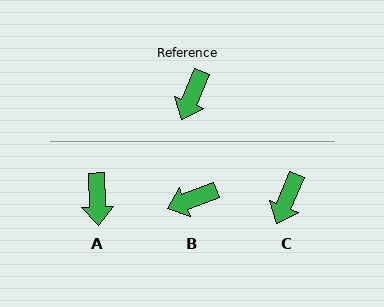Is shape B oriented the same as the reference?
No, it is off by about 47 degrees.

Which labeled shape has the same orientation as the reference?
C.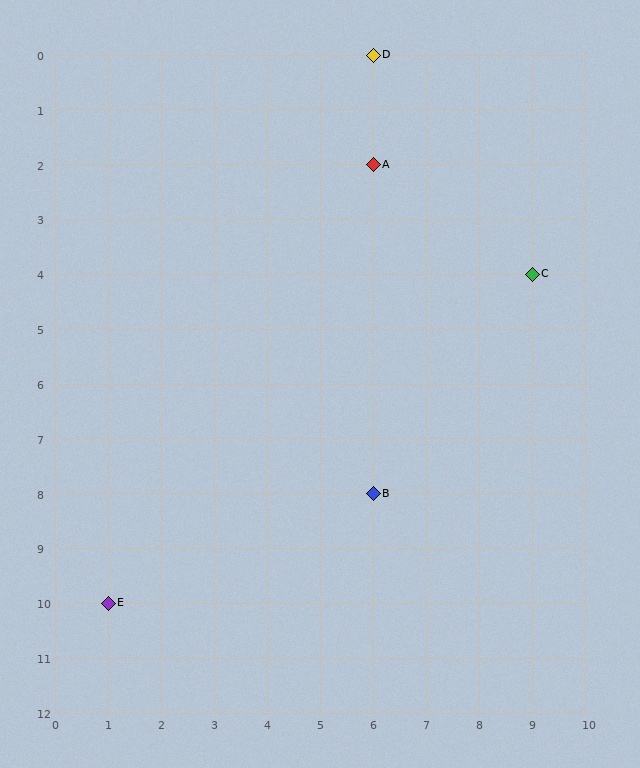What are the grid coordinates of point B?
Point B is at grid coordinates (6, 8).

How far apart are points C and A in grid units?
Points C and A are 3 columns and 2 rows apart (about 3.6 grid units diagonally).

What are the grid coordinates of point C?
Point C is at grid coordinates (9, 4).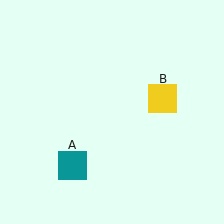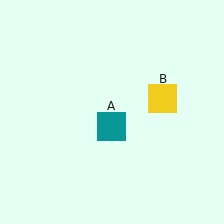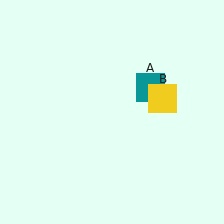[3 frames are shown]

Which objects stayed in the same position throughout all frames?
Yellow square (object B) remained stationary.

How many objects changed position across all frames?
1 object changed position: teal square (object A).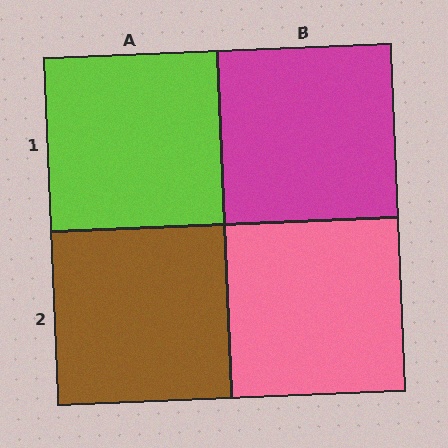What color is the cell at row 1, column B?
Magenta.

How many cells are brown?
1 cell is brown.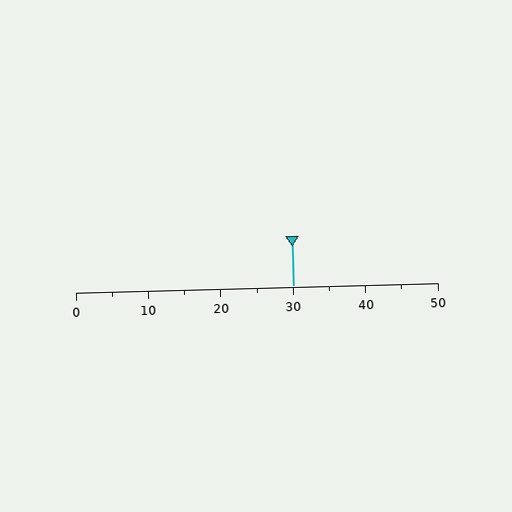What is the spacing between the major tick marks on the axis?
The major ticks are spaced 10 apart.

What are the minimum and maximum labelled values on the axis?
The axis runs from 0 to 50.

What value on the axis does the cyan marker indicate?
The marker indicates approximately 30.